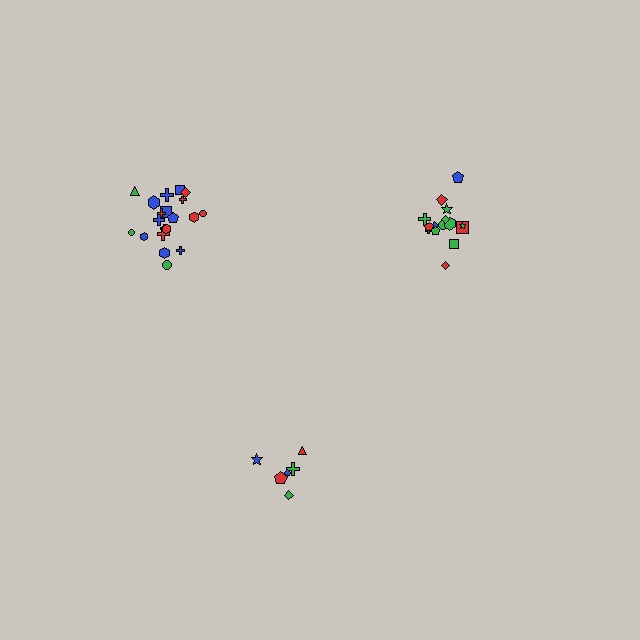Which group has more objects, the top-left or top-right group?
The top-left group.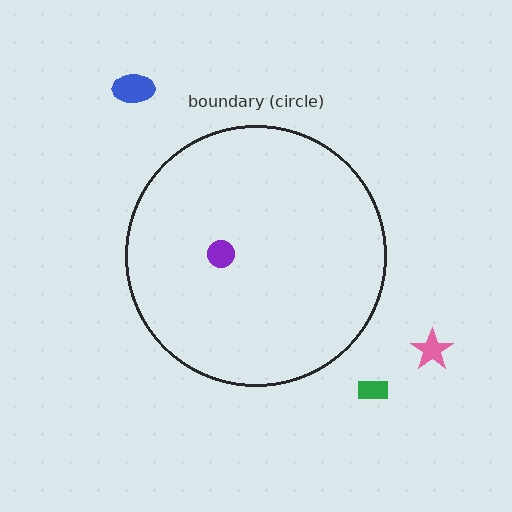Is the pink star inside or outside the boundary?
Outside.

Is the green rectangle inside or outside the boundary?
Outside.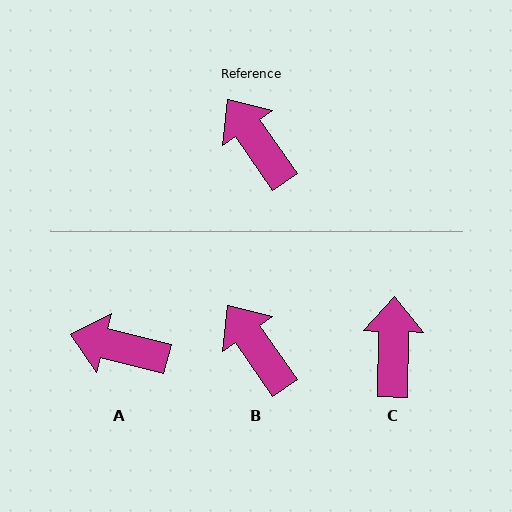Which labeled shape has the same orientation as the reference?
B.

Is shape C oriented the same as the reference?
No, it is off by about 36 degrees.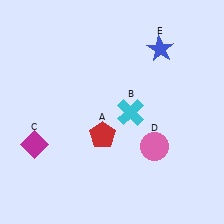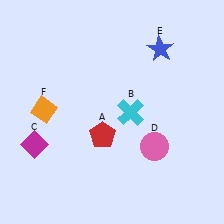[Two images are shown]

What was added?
An orange diamond (F) was added in Image 2.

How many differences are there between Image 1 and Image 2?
There is 1 difference between the two images.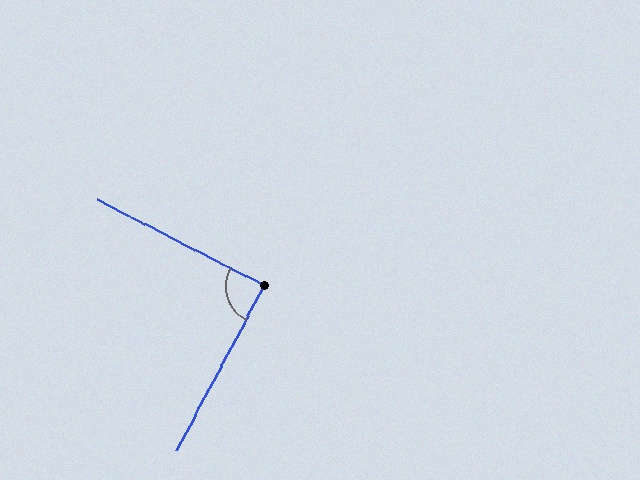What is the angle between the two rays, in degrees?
Approximately 89 degrees.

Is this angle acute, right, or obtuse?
It is approximately a right angle.